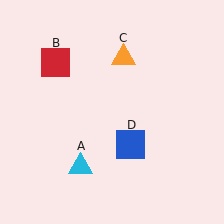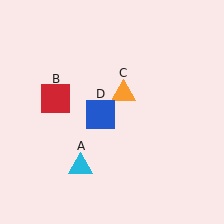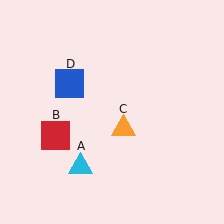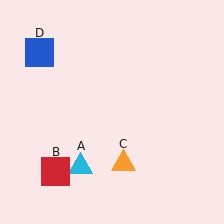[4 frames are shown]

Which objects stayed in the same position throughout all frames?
Cyan triangle (object A) remained stationary.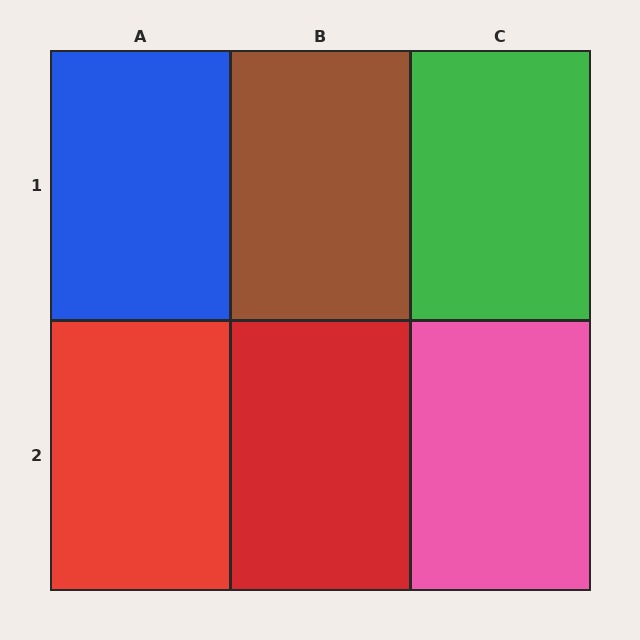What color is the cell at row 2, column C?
Pink.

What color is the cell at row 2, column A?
Red.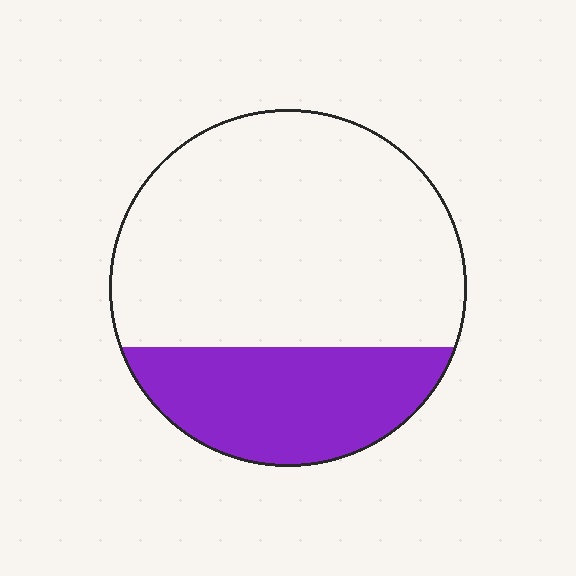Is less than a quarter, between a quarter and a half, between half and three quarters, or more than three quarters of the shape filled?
Between a quarter and a half.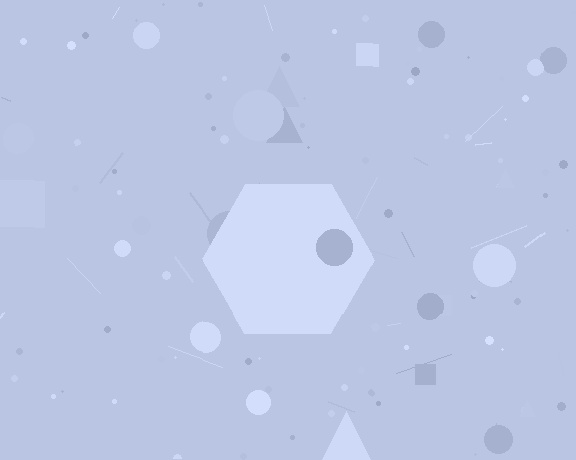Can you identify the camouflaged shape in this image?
The camouflaged shape is a hexagon.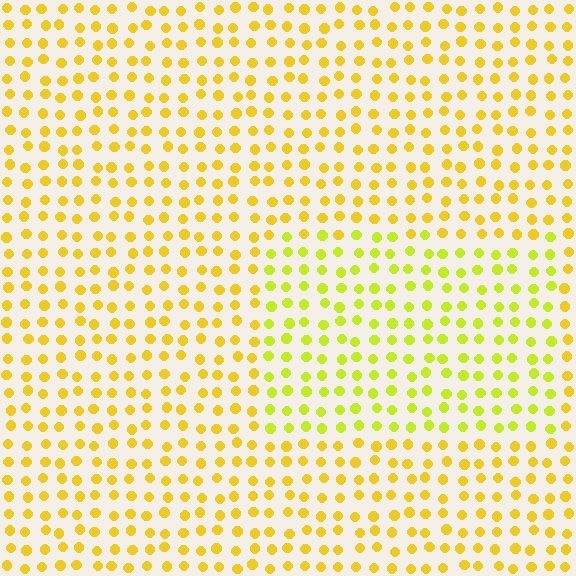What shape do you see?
I see a rectangle.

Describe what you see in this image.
The image is filled with small yellow elements in a uniform arrangement. A rectangle-shaped region is visible where the elements are tinted to a slightly different hue, forming a subtle color boundary.